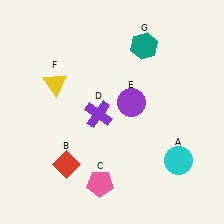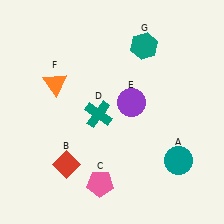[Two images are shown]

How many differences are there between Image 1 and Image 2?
There are 3 differences between the two images.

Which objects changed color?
A changed from cyan to teal. D changed from purple to teal. F changed from yellow to orange.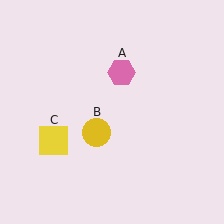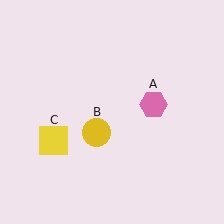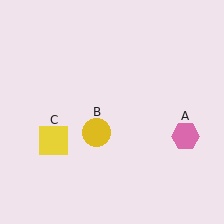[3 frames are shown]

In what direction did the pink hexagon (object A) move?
The pink hexagon (object A) moved down and to the right.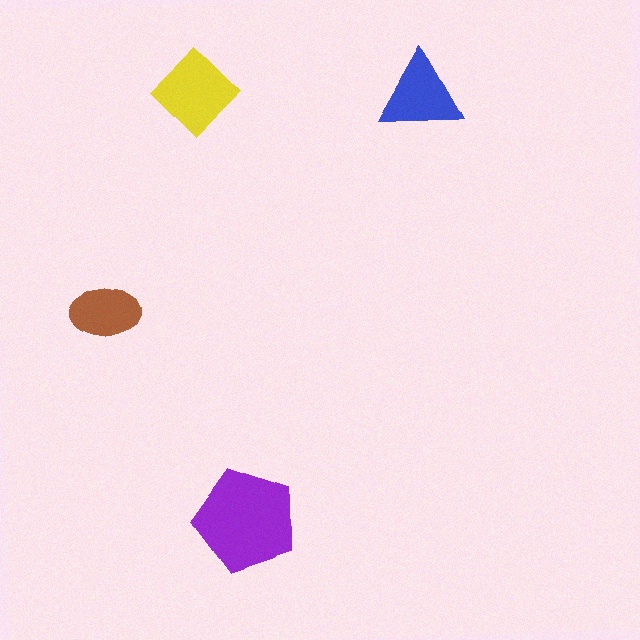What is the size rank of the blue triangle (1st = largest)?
3rd.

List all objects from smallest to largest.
The brown ellipse, the blue triangle, the yellow diamond, the purple pentagon.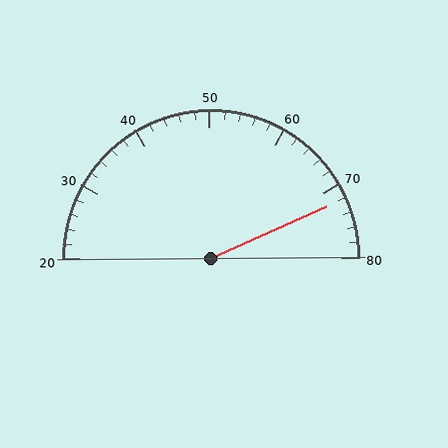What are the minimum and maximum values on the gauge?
The gauge ranges from 20 to 80.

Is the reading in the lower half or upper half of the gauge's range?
The reading is in the upper half of the range (20 to 80).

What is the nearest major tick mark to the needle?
The nearest major tick mark is 70.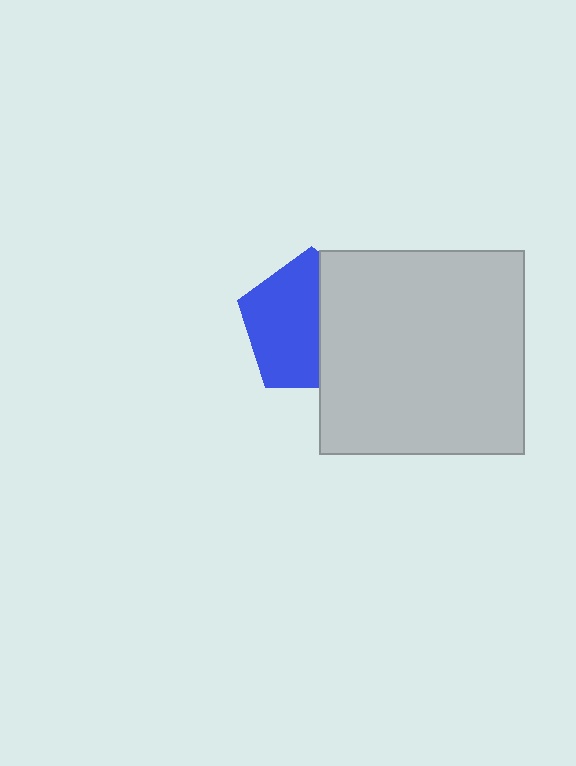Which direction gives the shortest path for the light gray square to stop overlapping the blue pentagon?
Moving right gives the shortest separation.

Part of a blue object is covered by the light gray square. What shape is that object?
It is a pentagon.